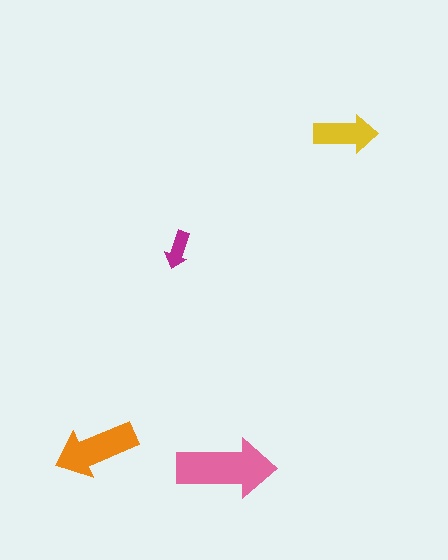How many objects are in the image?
There are 4 objects in the image.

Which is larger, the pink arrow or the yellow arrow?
The pink one.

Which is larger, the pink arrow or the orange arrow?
The pink one.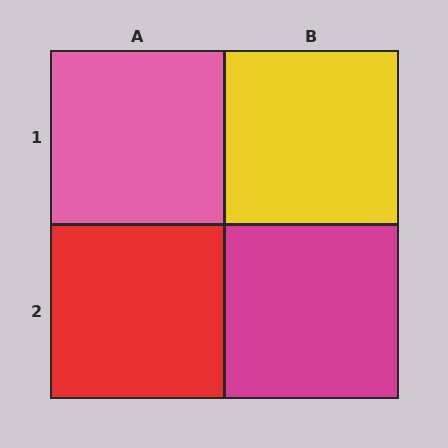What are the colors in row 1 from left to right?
Pink, yellow.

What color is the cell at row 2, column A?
Red.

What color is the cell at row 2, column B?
Magenta.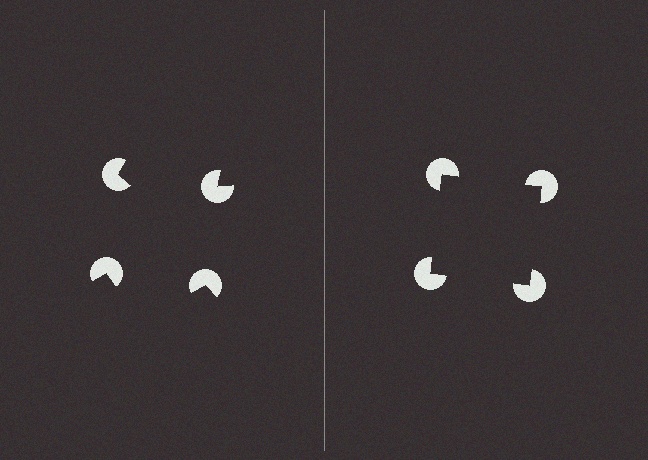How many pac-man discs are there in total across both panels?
8 — 4 on each side.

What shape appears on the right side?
An illusory square.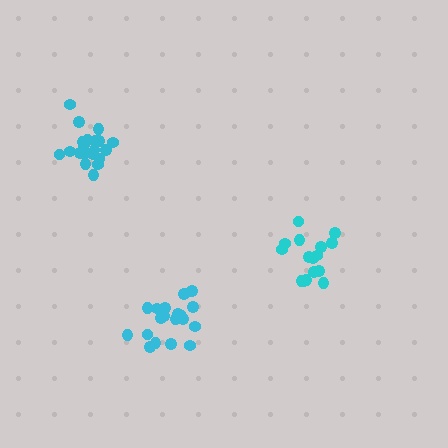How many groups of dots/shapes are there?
There are 3 groups.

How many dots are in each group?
Group 1: 17 dots, Group 2: 21 dots, Group 3: 20 dots (58 total).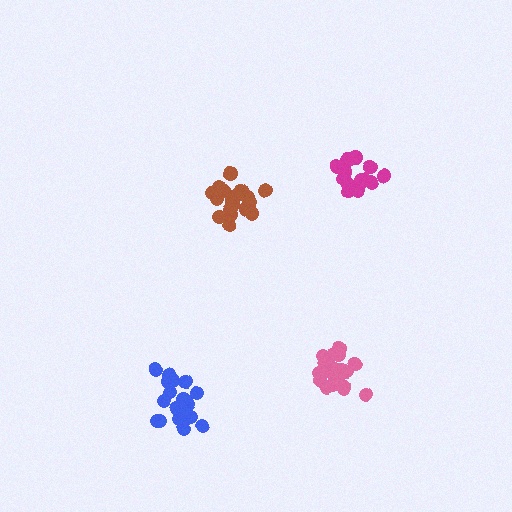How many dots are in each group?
Group 1: 15 dots, Group 2: 19 dots, Group 3: 20 dots, Group 4: 19 dots (73 total).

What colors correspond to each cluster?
The clusters are colored: magenta, blue, brown, pink.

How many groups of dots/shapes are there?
There are 4 groups.